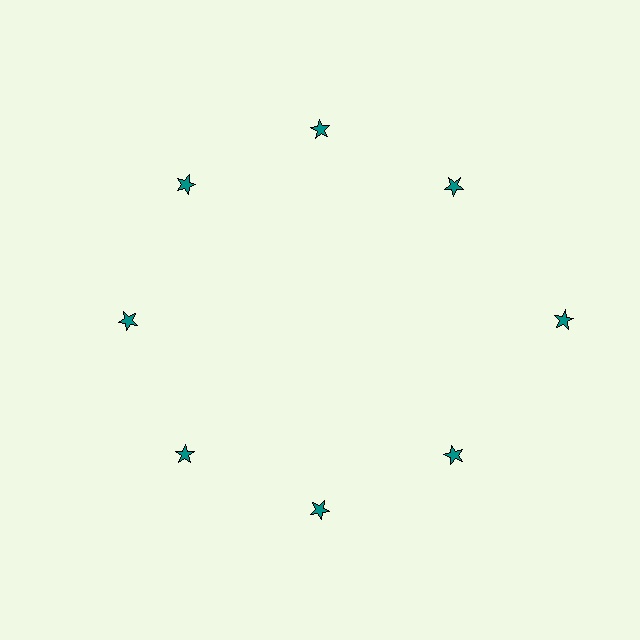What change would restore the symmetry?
The symmetry would be restored by moving it inward, back onto the ring so that all 8 stars sit at equal angles and equal distance from the center.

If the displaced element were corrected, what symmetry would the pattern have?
It would have 8-fold rotational symmetry — the pattern would map onto itself every 45 degrees.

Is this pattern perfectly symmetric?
No. The 8 teal stars are arranged in a ring, but one element near the 3 o'clock position is pushed outward from the center, breaking the 8-fold rotational symmetry.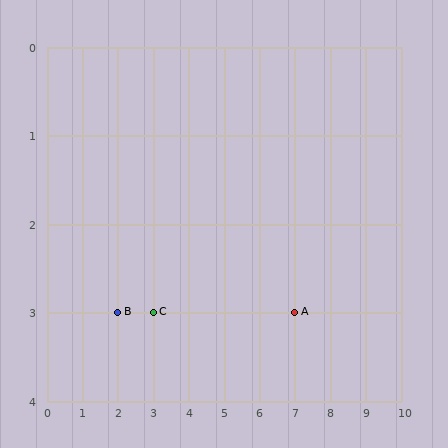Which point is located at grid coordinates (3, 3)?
Point C is at (3, 3).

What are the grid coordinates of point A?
Point A is at grid coordinates (7, 3).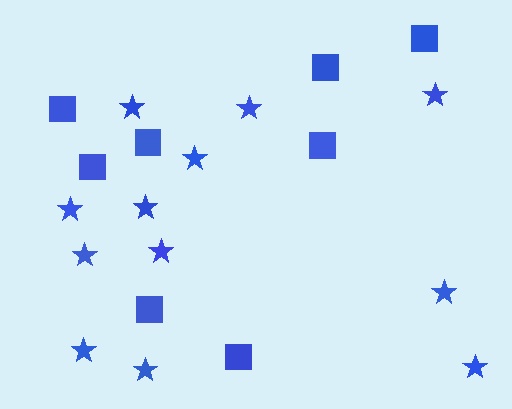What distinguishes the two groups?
There are 2 groups: one group of squares (8) and one group of stars (12).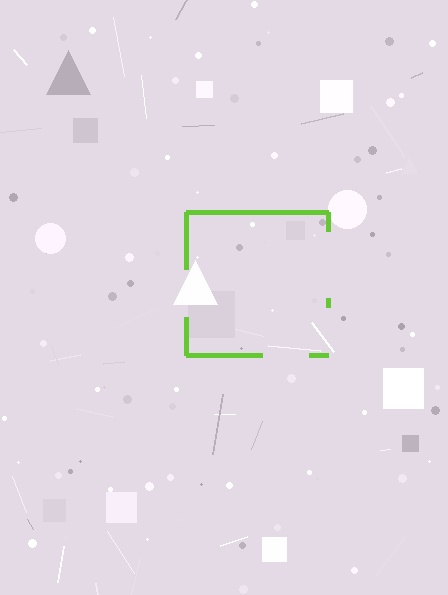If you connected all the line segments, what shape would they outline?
They would outline a square.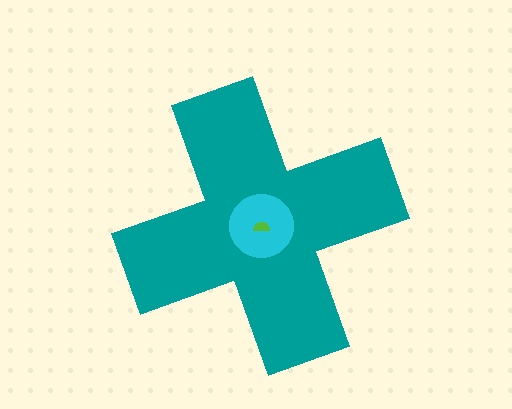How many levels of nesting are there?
3.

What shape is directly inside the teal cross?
The cyan circle.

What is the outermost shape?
The teal cross.